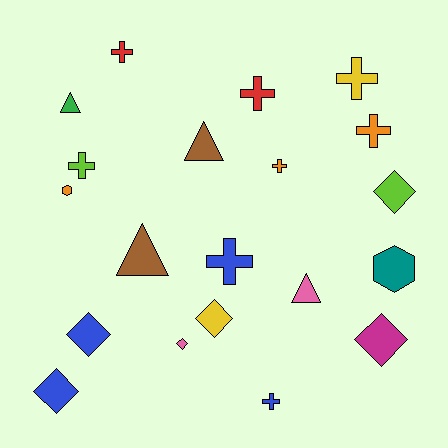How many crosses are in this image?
There are 8 crosses.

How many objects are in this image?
There are 20 objects.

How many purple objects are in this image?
There are no purple objects.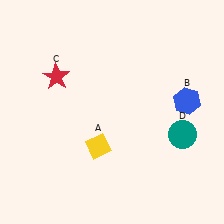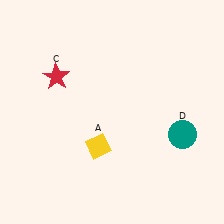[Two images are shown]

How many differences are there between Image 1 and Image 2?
There is 1 difference between the two images.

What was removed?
The blue hexagon (B) was removed in Image 2.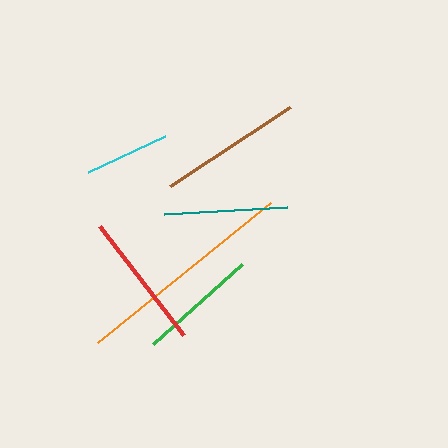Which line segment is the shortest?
The cyan line is the shortest at approximately 85 pixels.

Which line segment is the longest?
The orange line is the longest at approximately 223 pixels.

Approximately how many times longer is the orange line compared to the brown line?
The orange line is approximately 1.6 times the length of the brown line.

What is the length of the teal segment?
The teal segment is approximately 123 pixels long.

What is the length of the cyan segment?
The cyan segment is approximately 85 pixels long.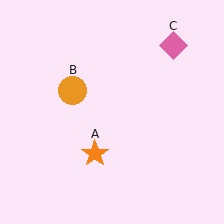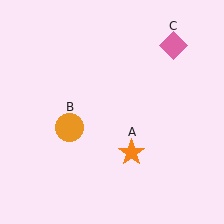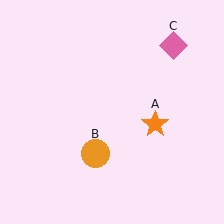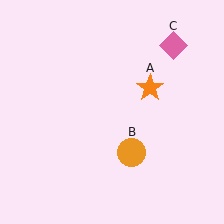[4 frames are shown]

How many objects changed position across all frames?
2 objects changed position: orange star (object A), orange circle (object B).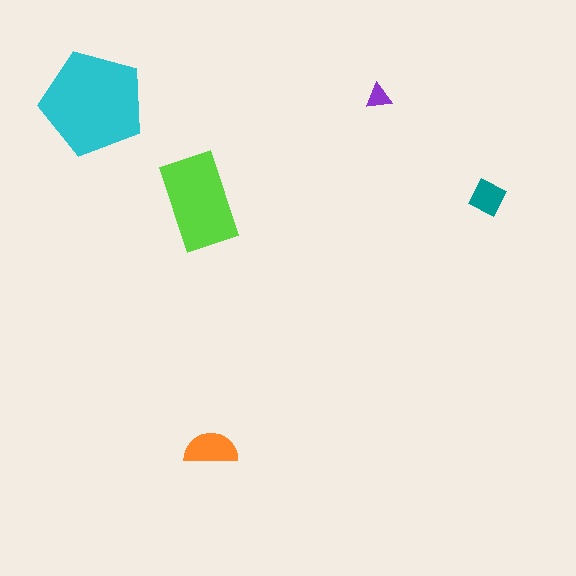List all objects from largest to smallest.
The cyan pentagon, the lime rectangle, the orange semicircle, the teal diamond, the purple triangle.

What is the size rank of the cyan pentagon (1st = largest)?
1st.